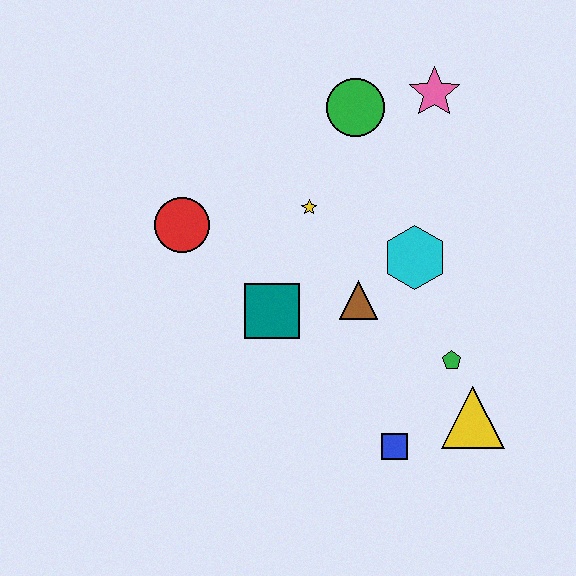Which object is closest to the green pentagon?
The yellow triangle is closest to the green pentagon.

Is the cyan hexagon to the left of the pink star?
Yes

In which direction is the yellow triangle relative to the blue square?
The yellow triangle is to the right of the blue square.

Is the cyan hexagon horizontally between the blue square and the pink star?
Yes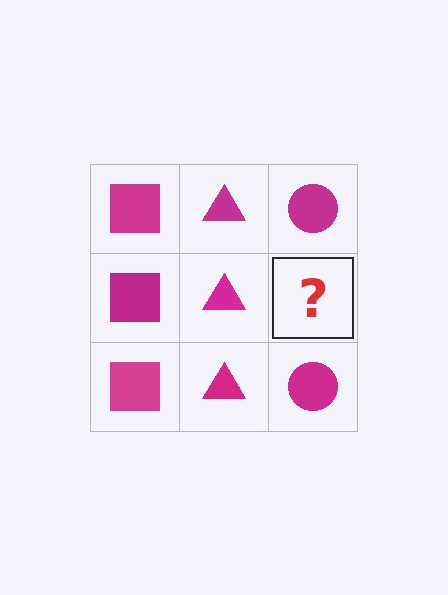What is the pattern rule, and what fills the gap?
The rule is that each column has a consistent shape. The gap should be filled with a magenta circle.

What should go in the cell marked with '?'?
The missing cell should contain a magenta circle.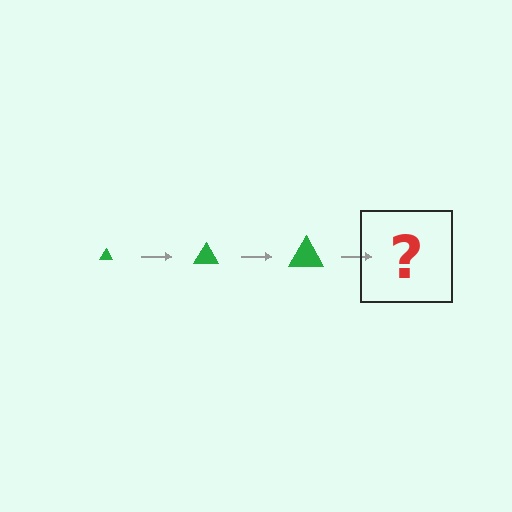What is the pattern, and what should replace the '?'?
The pattern is that the triangle gets progressively larger each step. The '?' should be a green triangle, larger than the previous one.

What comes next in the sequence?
The next element should be a green triangle, larger than the previous one.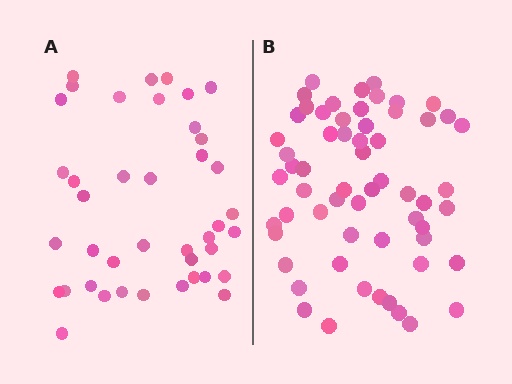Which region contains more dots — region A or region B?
Region B (the right region) has more dots.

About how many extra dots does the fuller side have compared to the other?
Region B has approximately 20 more dots than region A.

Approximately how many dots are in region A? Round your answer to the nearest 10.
About 40 dots. (The exact count is 41, which rounds to 40.)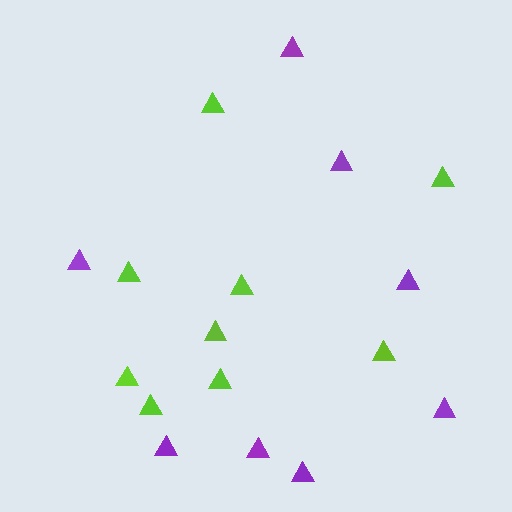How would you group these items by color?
There are 2 groups: one group of purple triangles (8) and one group of lime triangles (9).